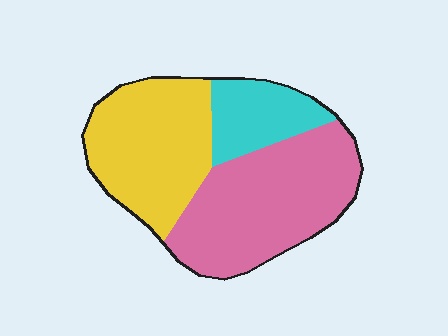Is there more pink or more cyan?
Pink.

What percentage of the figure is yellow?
Yellow covers about 35% of the figure.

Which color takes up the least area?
Cyan, at roughly 15%.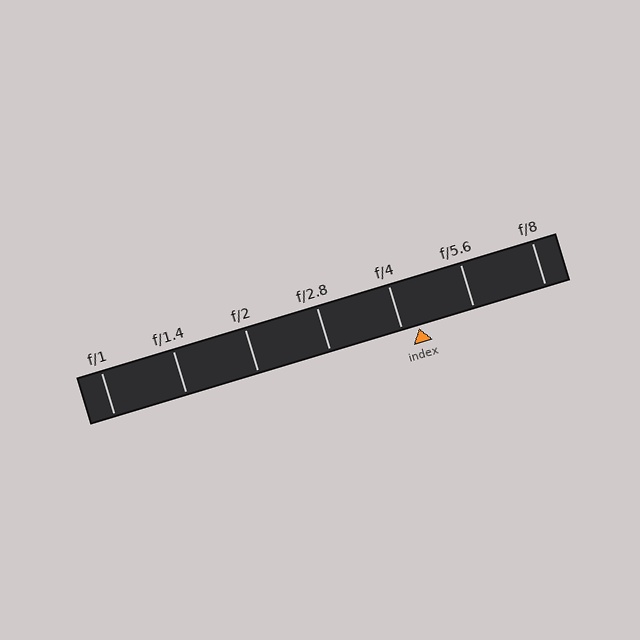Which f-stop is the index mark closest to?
The index mark is closest to f/4.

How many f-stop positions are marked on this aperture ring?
There are 7 f-stop positions marked.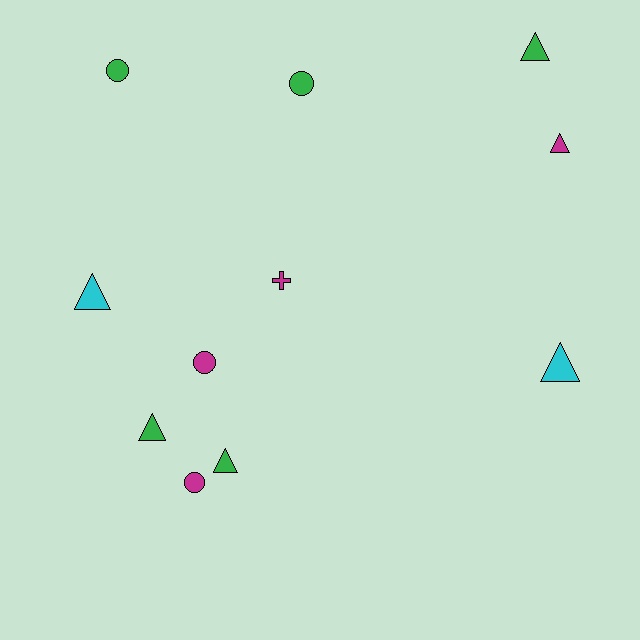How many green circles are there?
There are 2 green circles.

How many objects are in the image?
There are 11 objects.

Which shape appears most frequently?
Triangle, with 6 objects.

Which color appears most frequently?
Green, with 5 objects.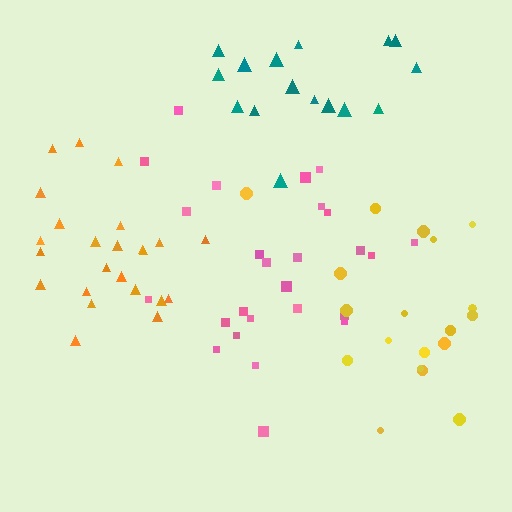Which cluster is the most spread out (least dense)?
Yellow.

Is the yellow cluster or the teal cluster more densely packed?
Teal.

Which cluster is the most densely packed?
Orange.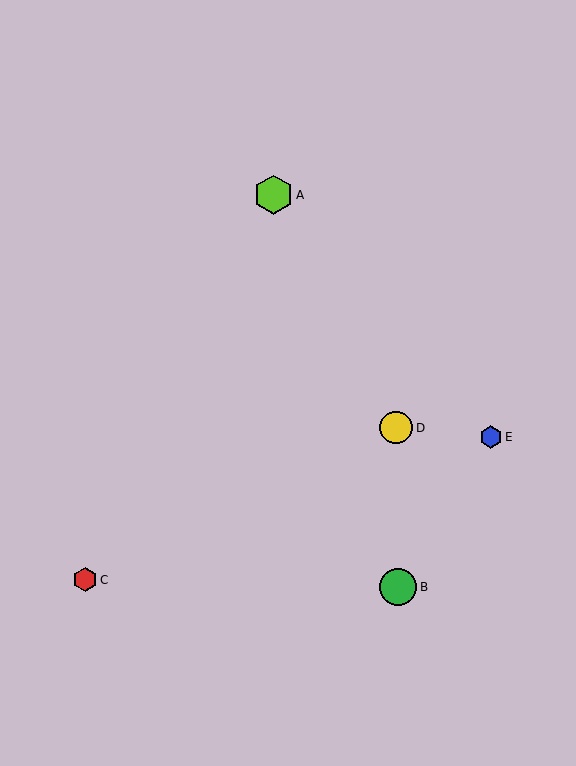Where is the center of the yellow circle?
The center of the yellow circle is at (396, 428).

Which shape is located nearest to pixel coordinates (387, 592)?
The green circle (labeled B) at (398, 587) is nearest to that location.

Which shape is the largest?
The lime hexagon (labeled A) is the largest.